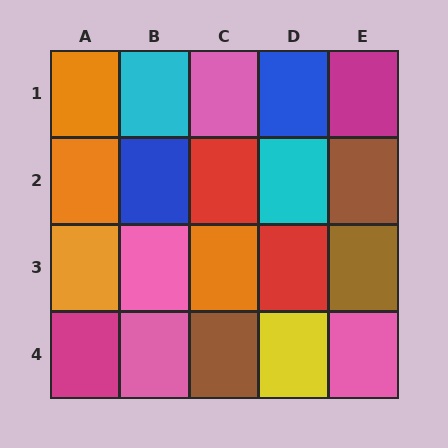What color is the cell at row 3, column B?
Pink.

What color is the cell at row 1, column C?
Pink.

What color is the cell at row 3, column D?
Red.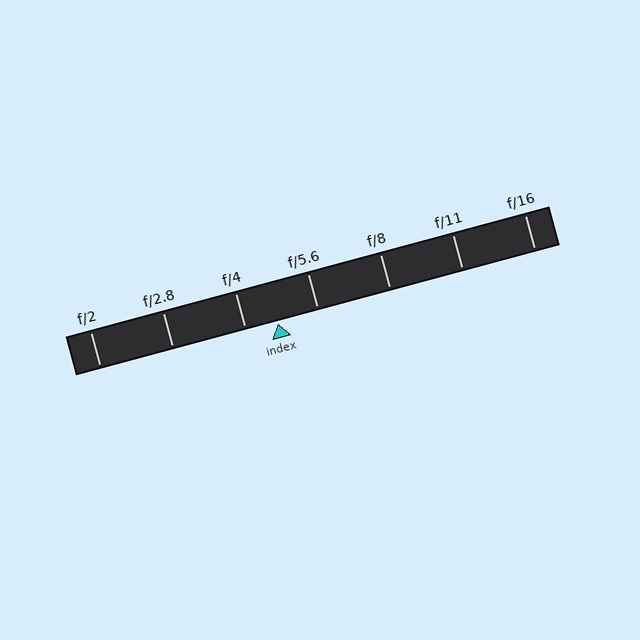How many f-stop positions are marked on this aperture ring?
There are 7 f-stop positions marked.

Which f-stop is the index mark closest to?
The index mark is closest to f/4.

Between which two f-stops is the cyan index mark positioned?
The index mark is between f/4 and f/5.6.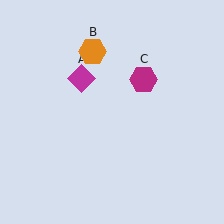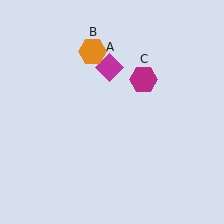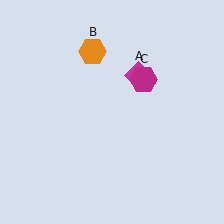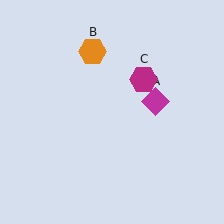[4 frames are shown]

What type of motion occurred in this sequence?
The magenta diamond (object A) rotated clockwise around the center of the scene.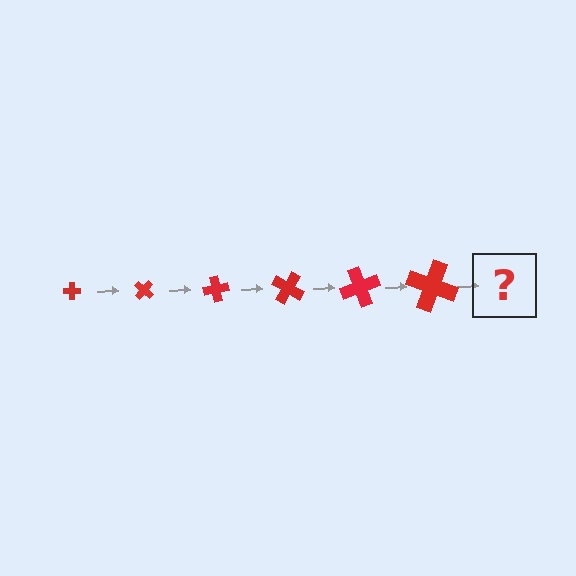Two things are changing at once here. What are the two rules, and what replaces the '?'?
The two rules are that the cross grows larger each step and it rotates 40 degrees each step. The '?' should be a cross, larger than the previous one and rotated 240 degrees from the start.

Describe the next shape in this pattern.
It should be a cross, larger than the previous one and rotated 240 degrees from the start.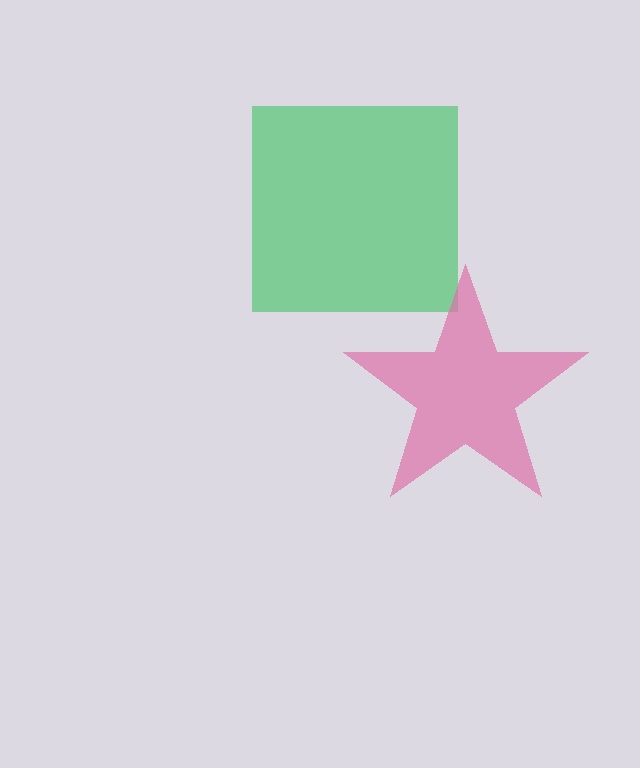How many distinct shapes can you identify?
There are 2 distinct shapes: a green square, a pink star.